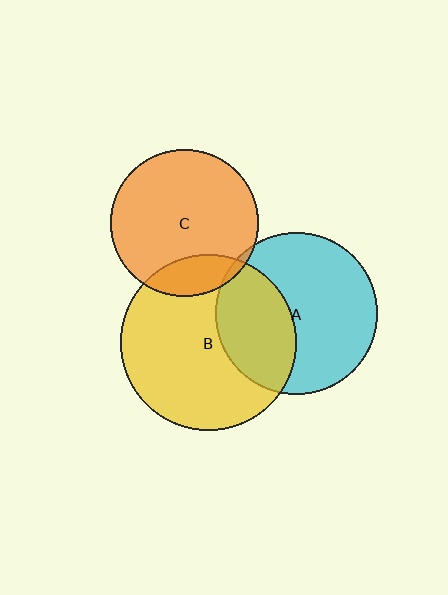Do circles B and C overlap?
Yes.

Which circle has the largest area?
Circle B (yellow).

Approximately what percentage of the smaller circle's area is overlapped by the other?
Approximately 15%.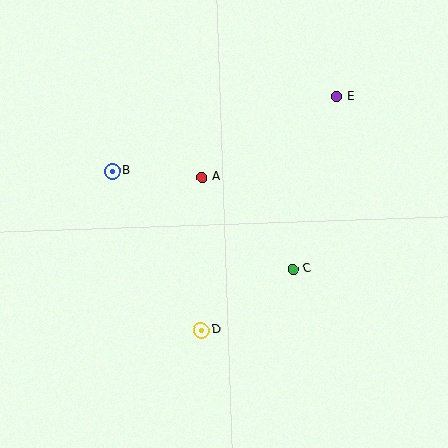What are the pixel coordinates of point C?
Point C is at (293, 269).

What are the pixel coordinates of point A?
Point A is at (202, 177).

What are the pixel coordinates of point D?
Point D is at (201, 330).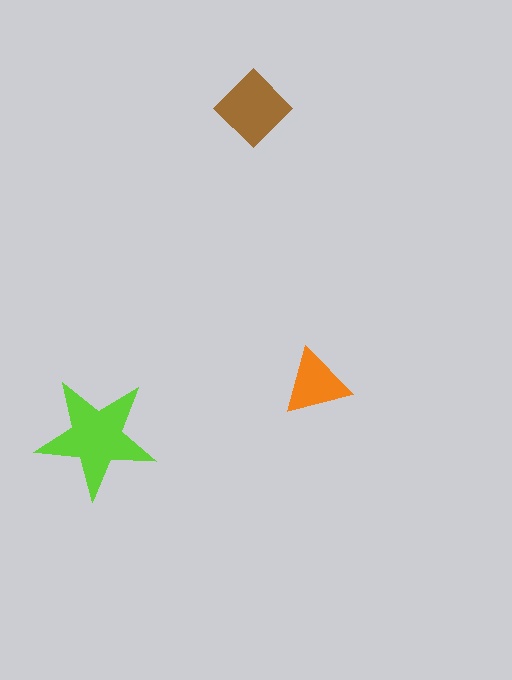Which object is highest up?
The brown diamond is topmost.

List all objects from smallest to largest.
The orange triangle, the brown diamond, the lime star.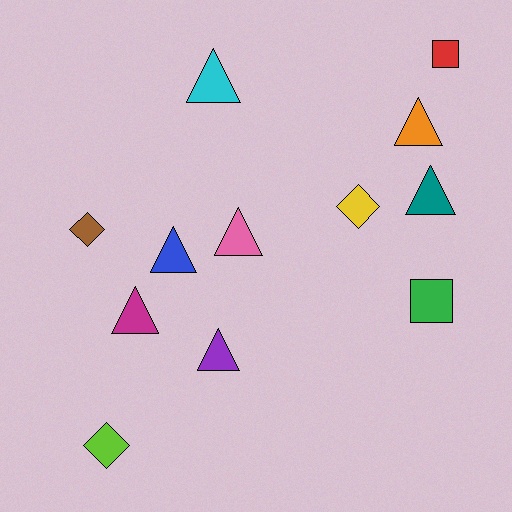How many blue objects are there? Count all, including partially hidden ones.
There is 1 blue object.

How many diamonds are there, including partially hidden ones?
There are 3 diamonds.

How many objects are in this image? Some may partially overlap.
There are 12 objects.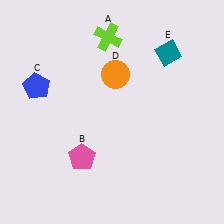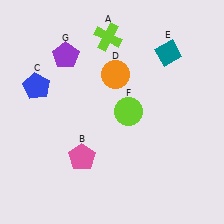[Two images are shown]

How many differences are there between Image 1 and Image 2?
There are 2 differences between the two images.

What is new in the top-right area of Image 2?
A lime circle (F) was added in the top-right area of Image 2.